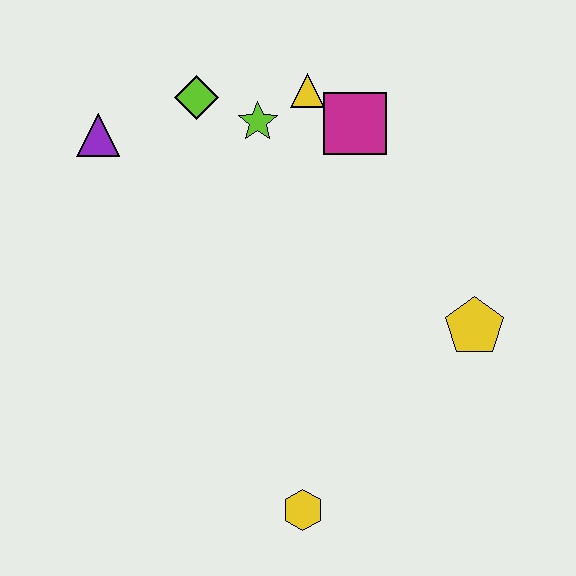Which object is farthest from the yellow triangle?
The yellow hexagon is farthest from the yellow triangle.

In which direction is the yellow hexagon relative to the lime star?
The yellow hexagon is below the lime star.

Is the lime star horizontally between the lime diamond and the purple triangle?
No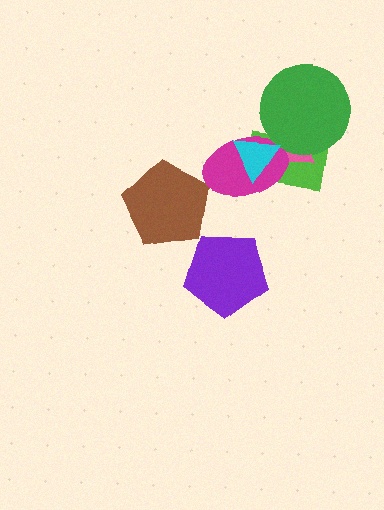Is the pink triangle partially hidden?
Yes, it is partially covered by another shape.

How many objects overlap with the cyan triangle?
3 objects overlap with the cyan triangle.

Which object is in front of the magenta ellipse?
The cyan triangle is in front of the magenta ellipse.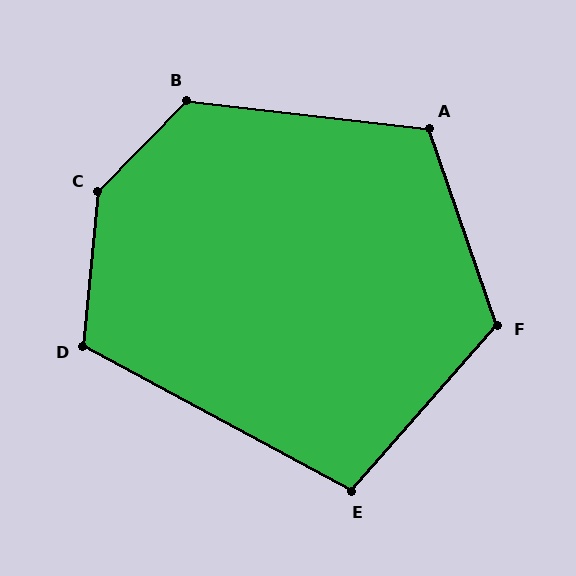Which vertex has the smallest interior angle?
E, at approximately 103 degrees.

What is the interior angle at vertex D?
Approximately 113 degrees (obtuse).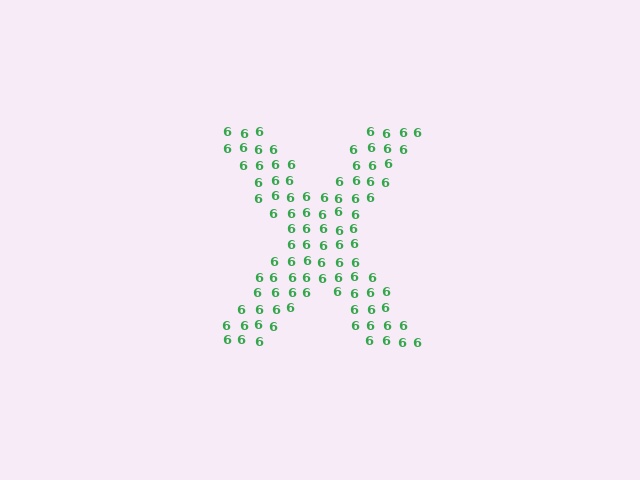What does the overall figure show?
The overall figure shows the letter X.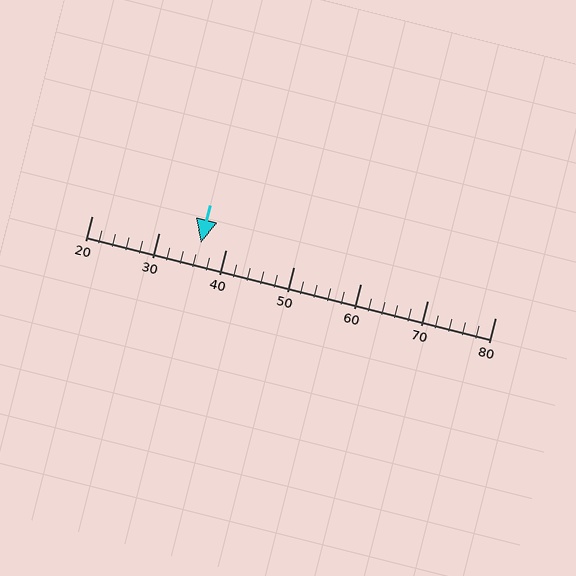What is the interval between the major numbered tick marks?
The major tick marks are spaced 10 units apart.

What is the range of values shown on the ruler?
The ruler shows values from 20 to 80.